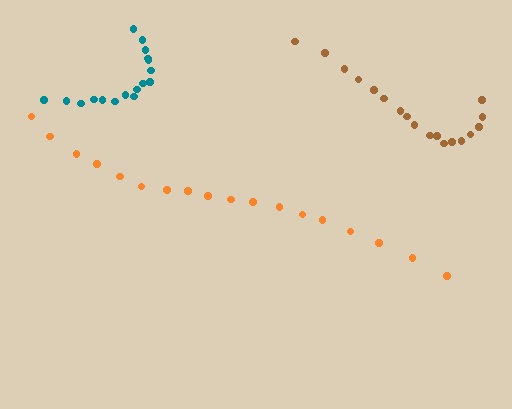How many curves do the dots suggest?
There are 3 distinct paths.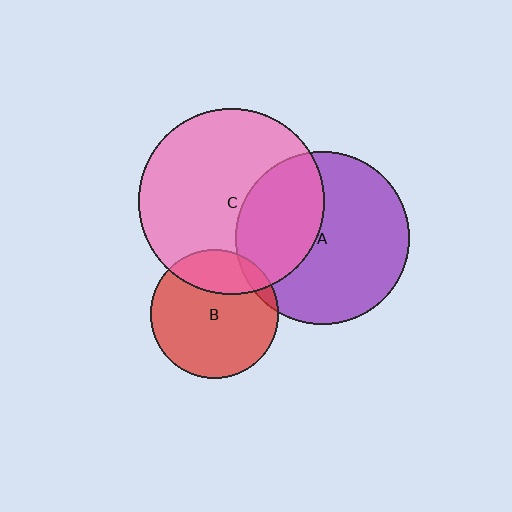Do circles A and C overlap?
Yes.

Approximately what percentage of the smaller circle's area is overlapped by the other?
Approximately 35%.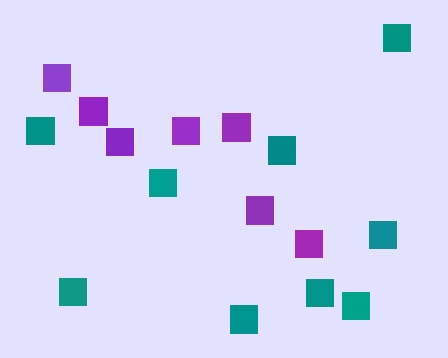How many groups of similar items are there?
There are 2 groups: one group of purple squares (7) and one group of teal squares (9).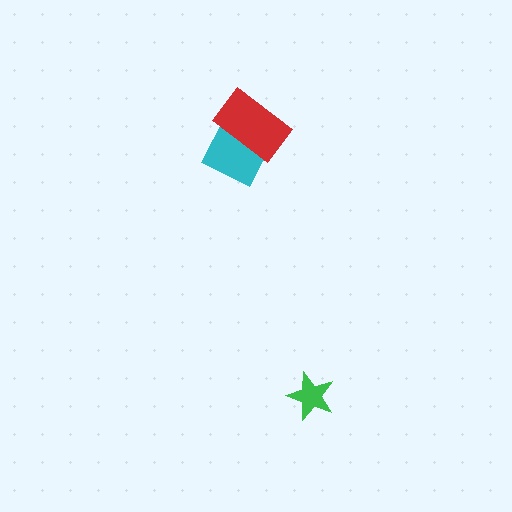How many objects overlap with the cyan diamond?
1 object overlaps with the cyan diamond.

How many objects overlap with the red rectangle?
1 object overlaps with the red rectangle.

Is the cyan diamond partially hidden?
Yes, it is partially covered by another shape.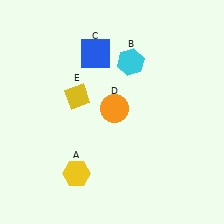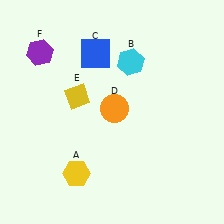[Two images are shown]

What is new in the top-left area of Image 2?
A purple hexagon (F) was added in the top-left area of Image 2.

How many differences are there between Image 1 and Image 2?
There is 1 difference between the two images.